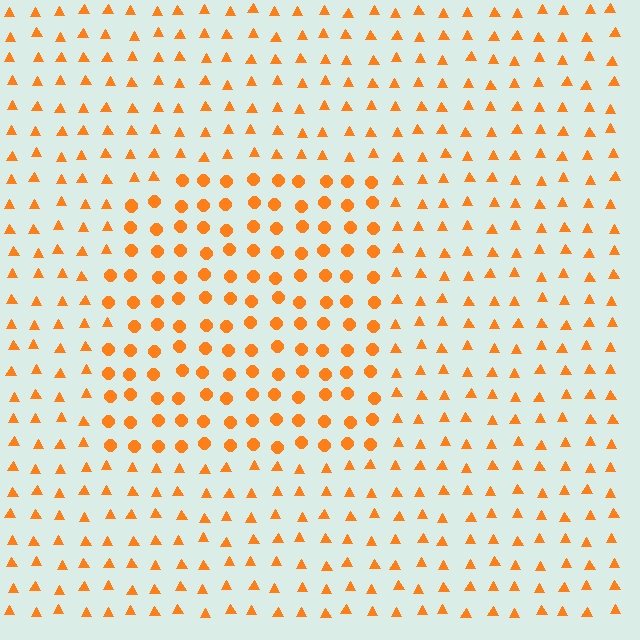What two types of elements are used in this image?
The image uses circles inside the rectangle region and triangles outside it.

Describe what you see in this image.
The image is filled with small orange elements arranged in a uniform grid. A rectangle-shaped region contains circles, while the surrounding area contains triangles. The boundary is defined purely by the change in element shape.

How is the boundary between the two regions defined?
The boundary is defined by a change in element shape: circles inside vs. triangles outside. All elements share the same color and spacing.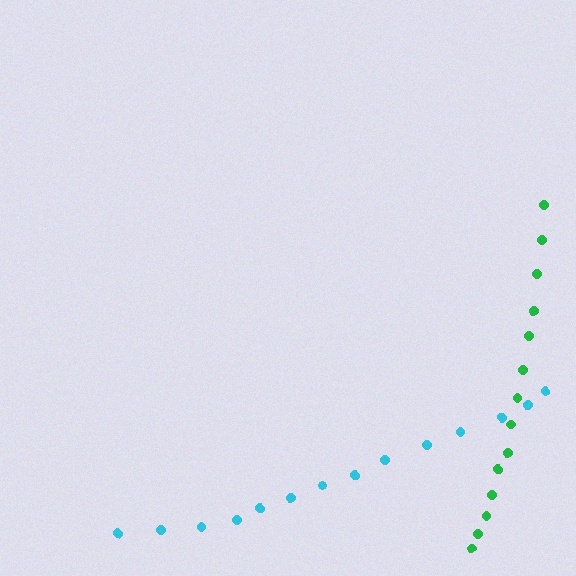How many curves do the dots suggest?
There are 2 distinct paths.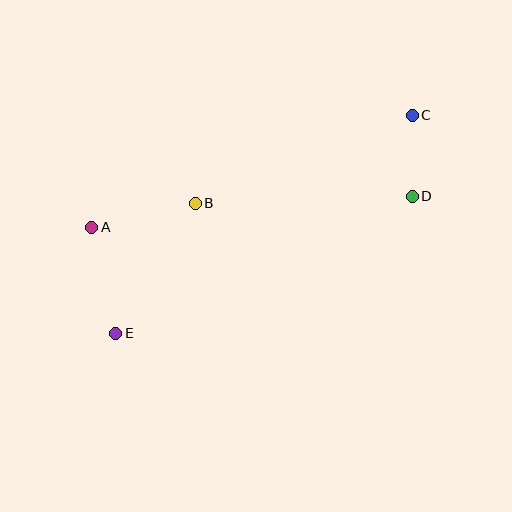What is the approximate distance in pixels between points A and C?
The distance between A and C is approximately 340 pixels.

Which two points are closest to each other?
Points C and D are closest to each other.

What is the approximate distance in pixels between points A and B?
The distance between A and B is approximately 106 pixels.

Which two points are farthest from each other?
Points C and E are farthest from each other.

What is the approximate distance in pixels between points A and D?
The distance between A and D is approximately 322 pixels.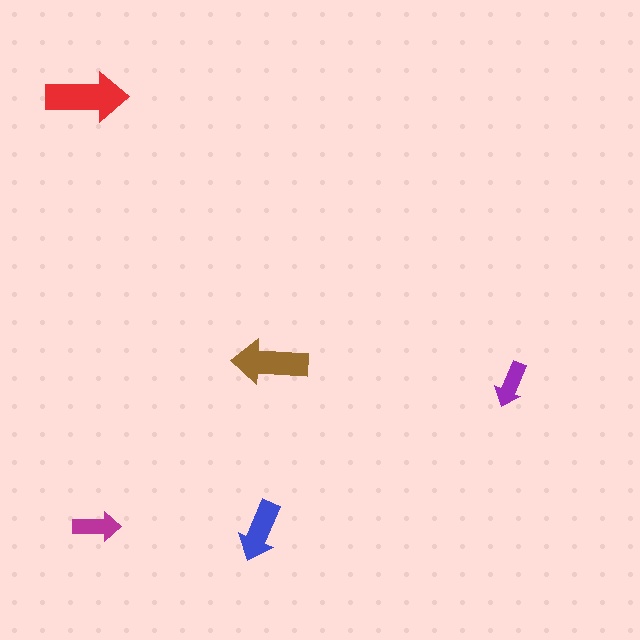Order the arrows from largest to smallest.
the red one, the brown one, the blue one, the magenta one, the purple one.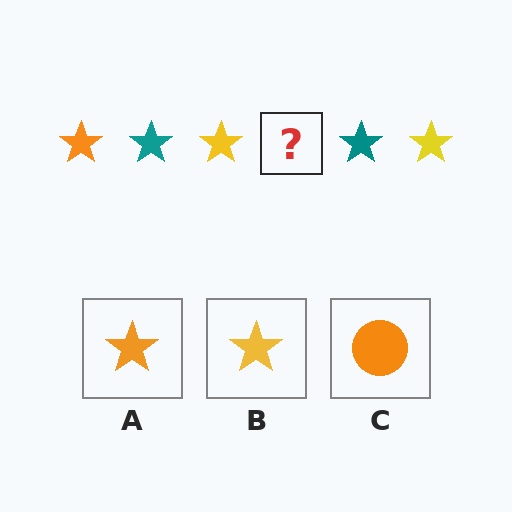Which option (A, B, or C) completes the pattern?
A.